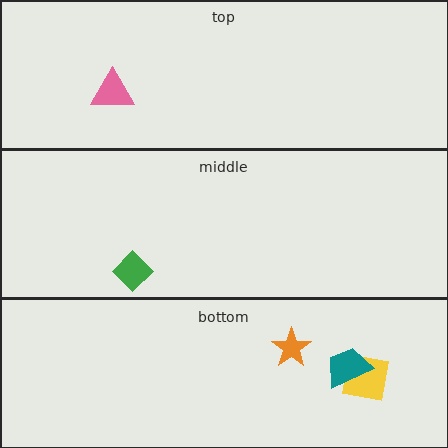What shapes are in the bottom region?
The yellow square, the teal trapezoid, the orange star.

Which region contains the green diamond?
The middle region.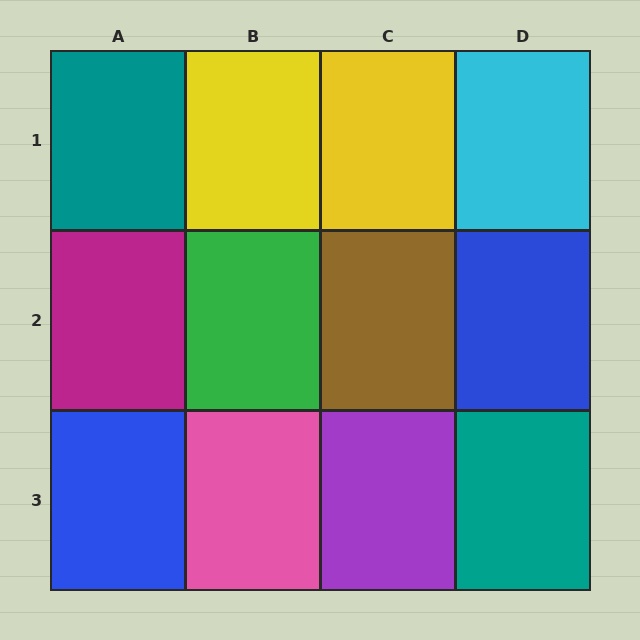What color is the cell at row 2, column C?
Brown.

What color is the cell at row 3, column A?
Blue.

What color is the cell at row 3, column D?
Teal.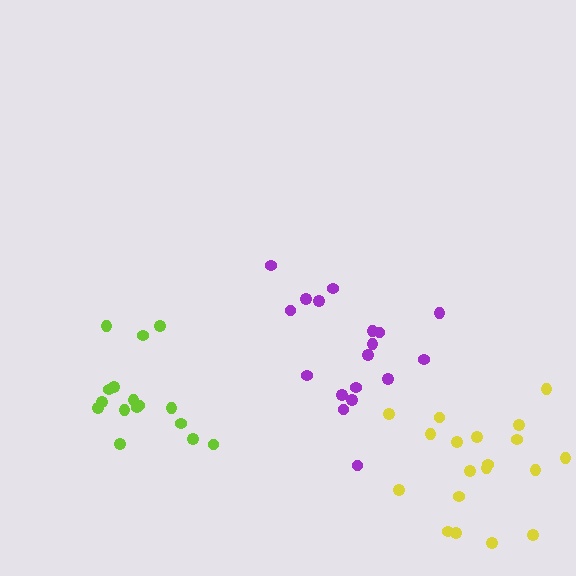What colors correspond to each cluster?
The clusters are colored: purple, lime, yellow.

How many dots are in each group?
Group 1: 18 dots, Group 2: 16 dots, Group 3: 19 dots (53 total).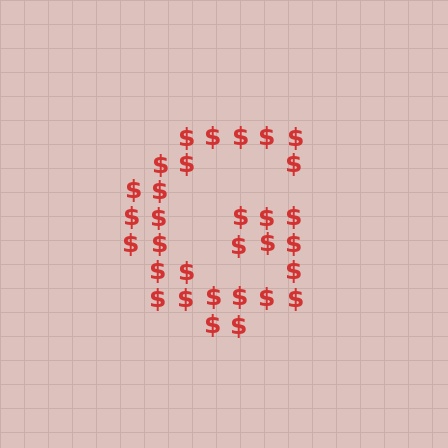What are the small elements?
The small elements are dollar signs.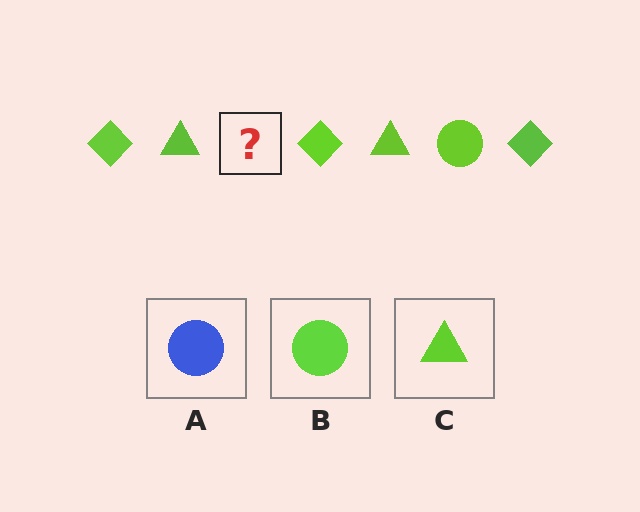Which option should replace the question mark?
Option B.